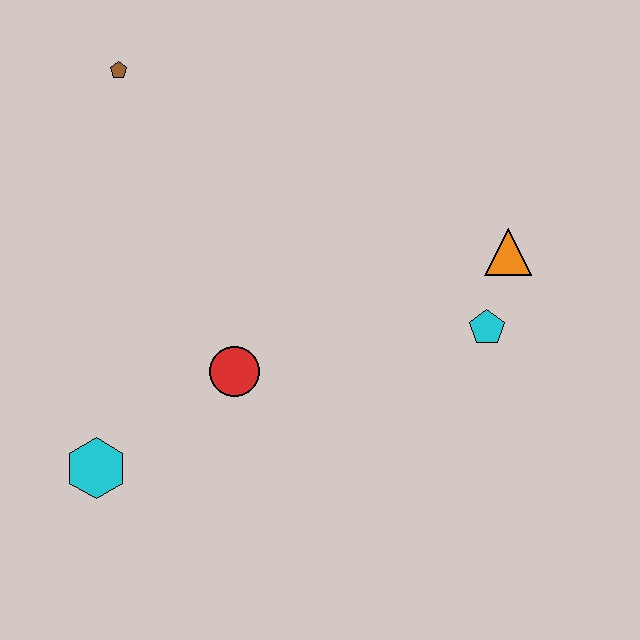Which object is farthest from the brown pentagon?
The cyan pentagon is farthest from the brown pentagon.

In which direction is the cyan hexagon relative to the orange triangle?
The cyan hexagon is to the left of the orange triangle.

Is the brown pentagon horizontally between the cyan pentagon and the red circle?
No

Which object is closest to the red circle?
The cyan hexagon is closest to the red circle.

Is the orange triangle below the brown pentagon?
Yes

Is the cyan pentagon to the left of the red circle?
No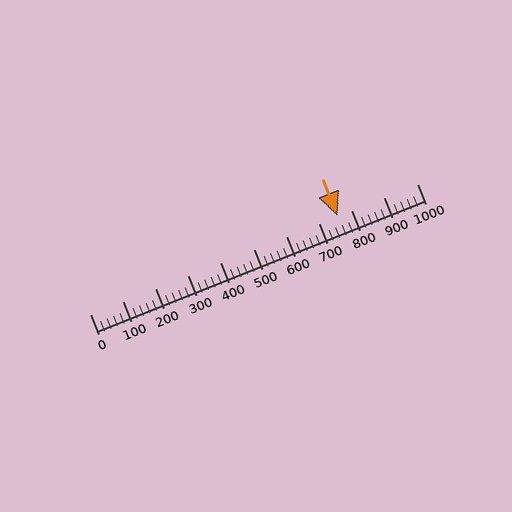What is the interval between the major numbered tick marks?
The major tick marks are spaced 100 units apart.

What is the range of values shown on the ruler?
The ruler shows values from 0 to 1000.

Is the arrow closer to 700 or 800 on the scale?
The arrow is closer to 800.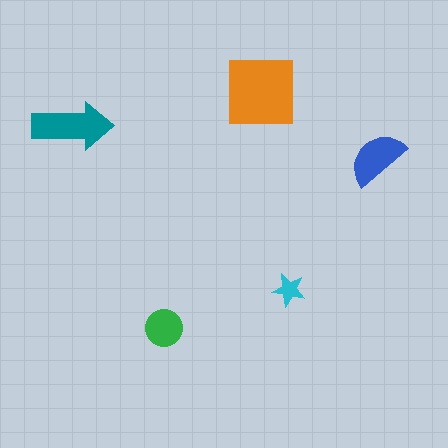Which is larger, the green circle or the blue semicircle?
The blue semicircle.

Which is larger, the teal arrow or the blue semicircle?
The teal arrow.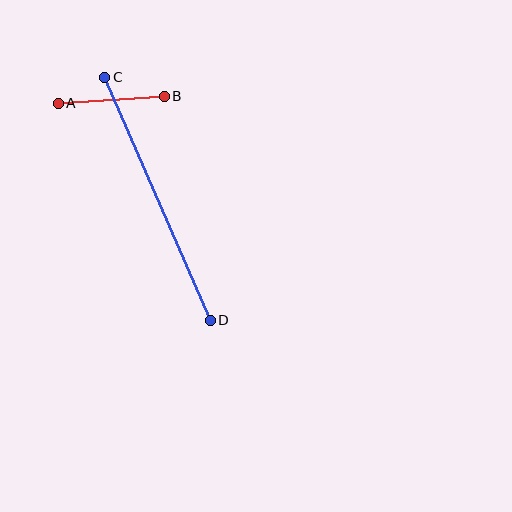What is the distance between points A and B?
The distance is approximately 106 pixels.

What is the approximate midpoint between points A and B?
The midpoint is at approximately (111, 100) pixels.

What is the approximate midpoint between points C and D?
The midpoint is at approximately (158, 199) pixels.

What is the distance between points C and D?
The distance is approximately 265 pixels.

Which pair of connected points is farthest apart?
Points C and D are farthest apart.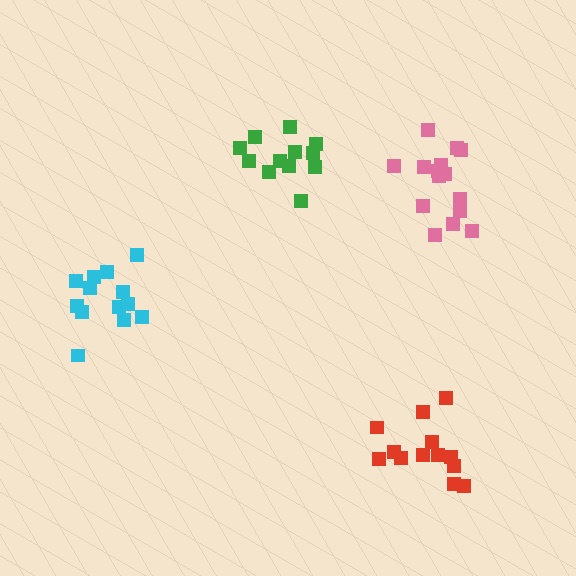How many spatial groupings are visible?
There are 4 spatial groupings.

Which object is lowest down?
The red cluster is bottommost.